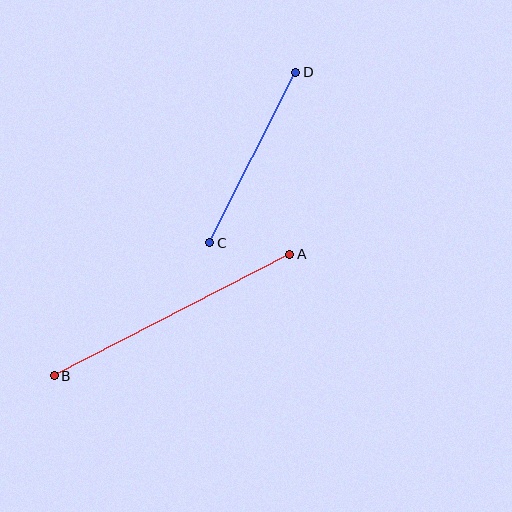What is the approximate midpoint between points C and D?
The midpoint is at approximately (253, 158) pixels.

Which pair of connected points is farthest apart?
Points A and B are farthest apart.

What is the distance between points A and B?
The distance is approximately 265 pixels.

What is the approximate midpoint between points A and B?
The midpoint is at approximately (172, 315) pixels.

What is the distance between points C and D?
The distance is approximately 191 pixels.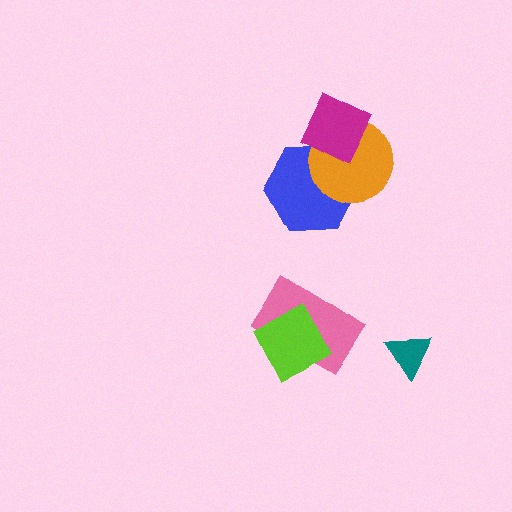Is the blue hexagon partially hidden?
Yes, it is partially covered by another shape.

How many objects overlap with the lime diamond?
1 object overlaps with the lime diamond.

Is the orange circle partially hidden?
Yes, it is partially covered by another shape.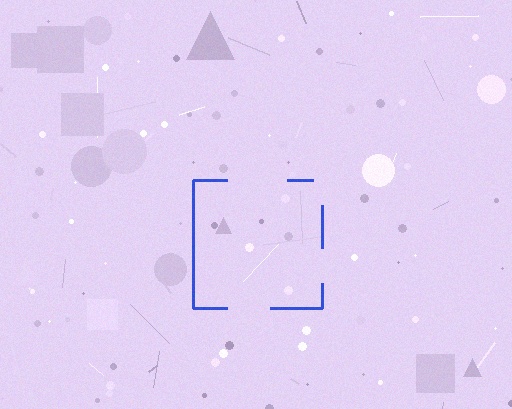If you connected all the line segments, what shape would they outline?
They would outline a square.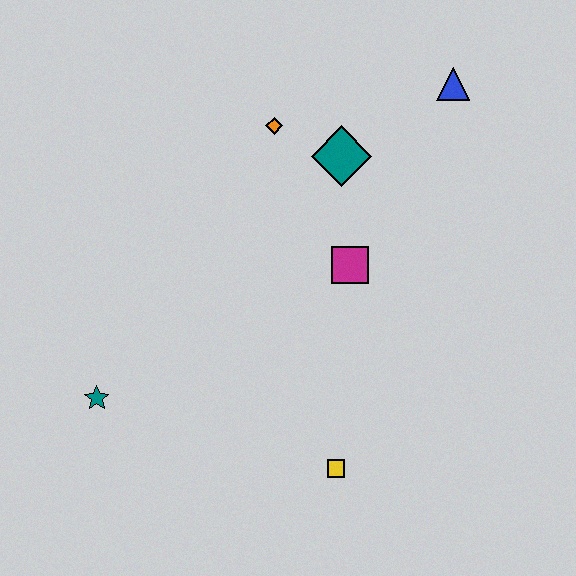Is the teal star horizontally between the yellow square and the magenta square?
No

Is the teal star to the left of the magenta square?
Yes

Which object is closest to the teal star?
The yellow square is closest to the teal star.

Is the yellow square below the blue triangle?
Yes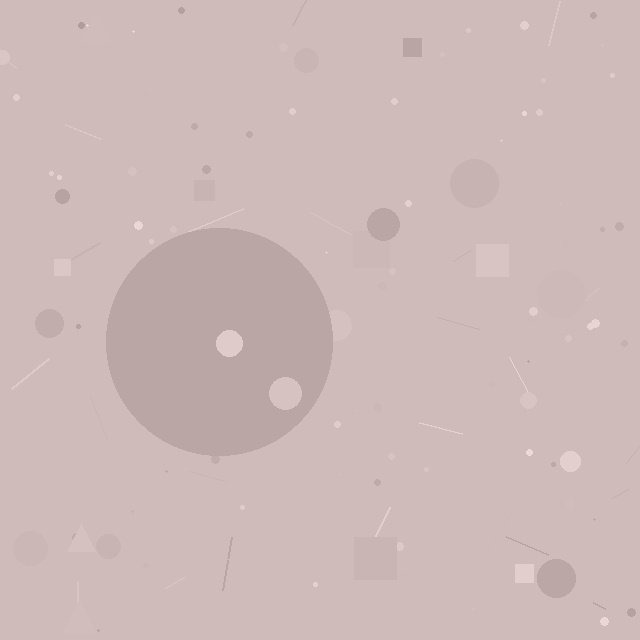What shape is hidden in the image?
A circle is hidden in the image.